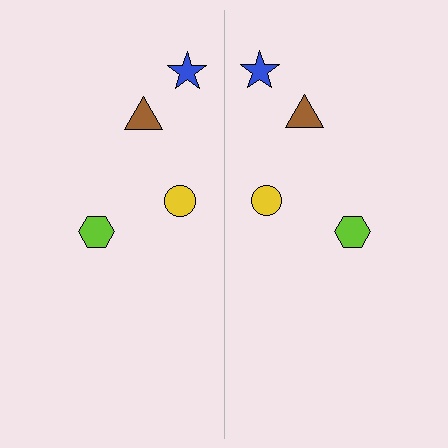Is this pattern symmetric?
Yes, this pattern has bilateral (reflection) symmetry.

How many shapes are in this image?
There are 8 shapes in this image.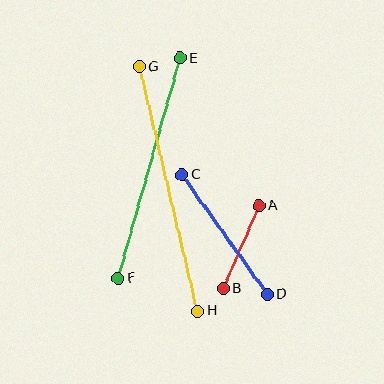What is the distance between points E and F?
The distance is approximately 229 pixels.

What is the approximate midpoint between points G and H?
The midpoint is at approximately (168, 189) pixels.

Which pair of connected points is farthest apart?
Points G and H are farthest apart.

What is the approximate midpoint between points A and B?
The midpoint is at approximately (241, 247) pixels.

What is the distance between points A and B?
The distance is approximately 90 pixels.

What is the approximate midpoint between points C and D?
The midpoint is at approximately (225, 235) pixels.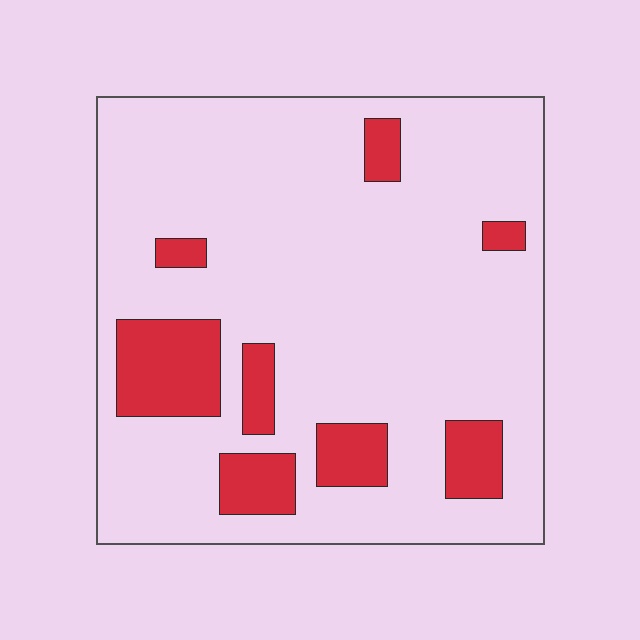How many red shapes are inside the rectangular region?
8.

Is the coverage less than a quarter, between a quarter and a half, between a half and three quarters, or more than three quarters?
Less than a quarter.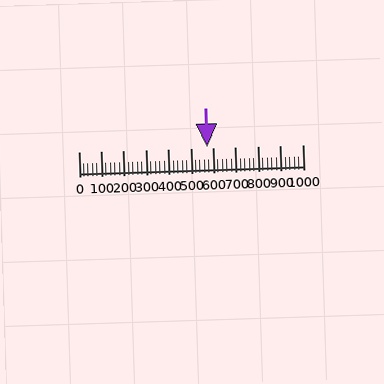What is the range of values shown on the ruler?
The ruler shows values from 0 to 1000.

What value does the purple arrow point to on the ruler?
The purple arrow points to approximately 574.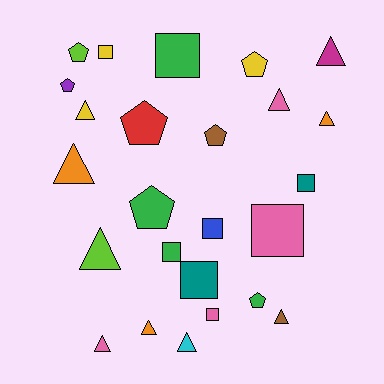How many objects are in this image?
There are 25 objects.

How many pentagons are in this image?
There are 7 pentagons.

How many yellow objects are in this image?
There are 3 yellow objects.